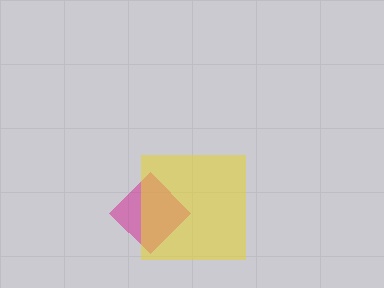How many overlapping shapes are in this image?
There are 2 overlapping shapes in the image.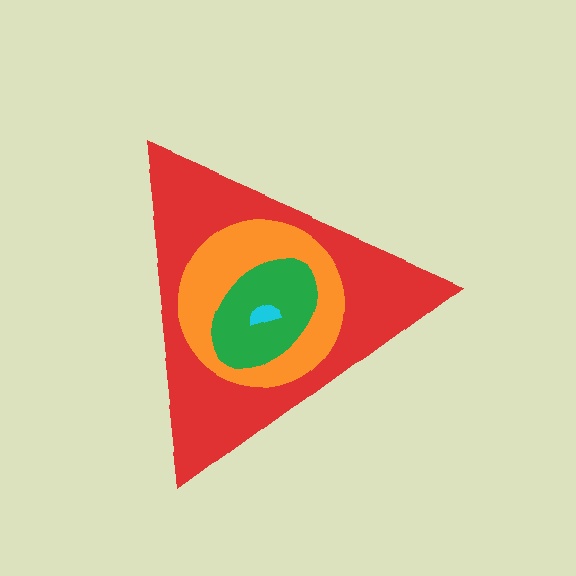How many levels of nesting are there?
4.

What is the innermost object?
The cyan semicircle.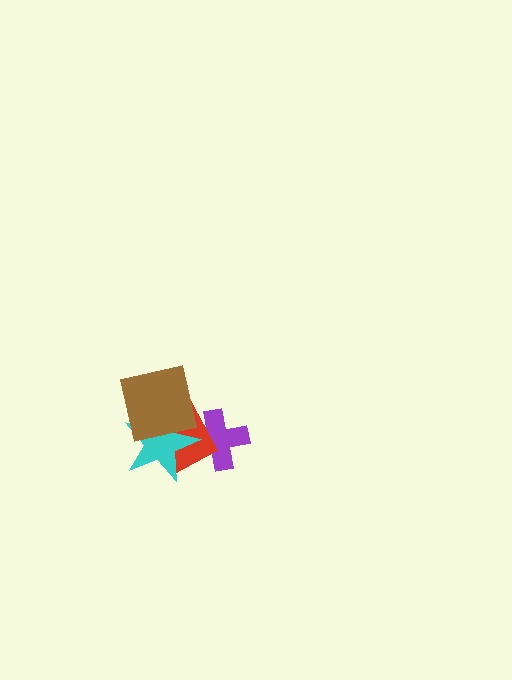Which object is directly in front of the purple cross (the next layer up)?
The red rectangle is directly in front of the purple cross.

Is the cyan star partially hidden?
Yes, it is partially covered by another shape.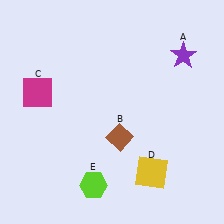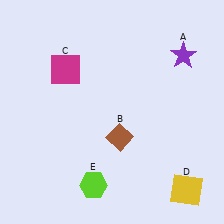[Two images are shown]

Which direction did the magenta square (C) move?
The magenta square (C) moved right.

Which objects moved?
The objects that moved are: the magenta square (C), the yellow square (D).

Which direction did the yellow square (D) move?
The yellow square (D) moved right.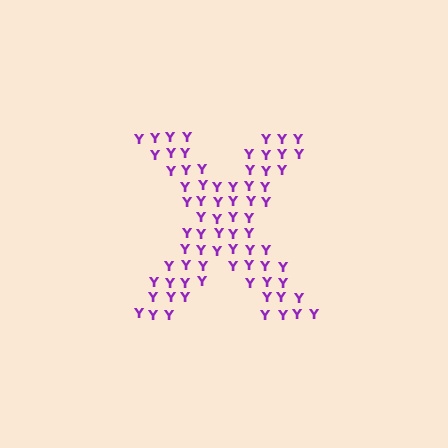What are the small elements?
The small elements are letter Y's.